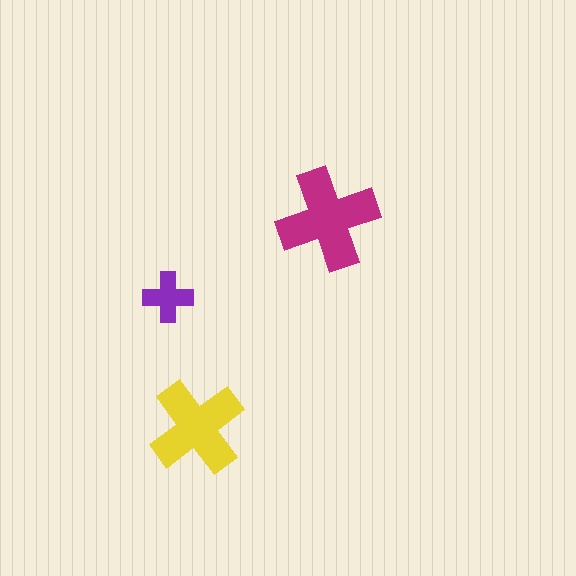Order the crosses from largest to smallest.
the magenta one, the yellow one, the purple one.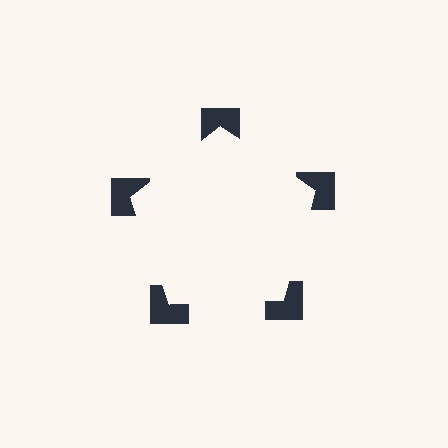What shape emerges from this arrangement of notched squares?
An illusory pentagon — its edges are inferred from the aligned wedge cuts in the notched squares, not physically drawn.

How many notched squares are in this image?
There are 5 — one at each vertex of the illusory pentagon.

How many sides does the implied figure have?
5 sides.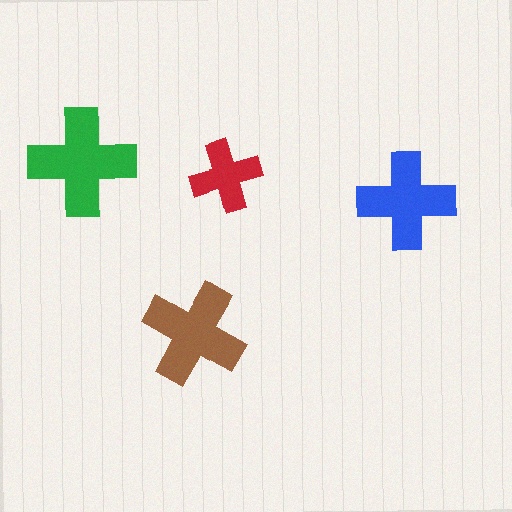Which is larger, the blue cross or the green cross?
The green one.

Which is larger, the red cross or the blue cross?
The blue one.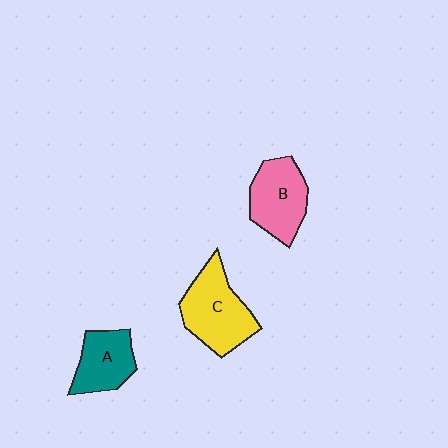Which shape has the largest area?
Shape C (yellow).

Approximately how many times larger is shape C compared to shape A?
Approximately 1.4 times.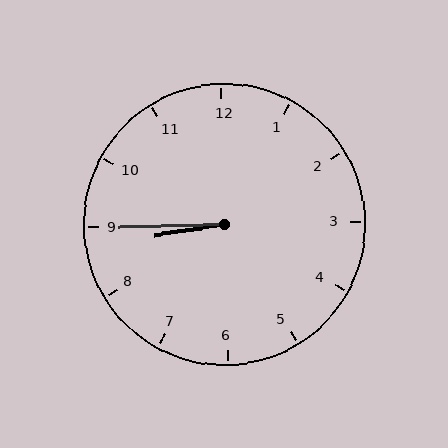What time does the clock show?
8:45.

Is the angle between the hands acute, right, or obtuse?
It is acute.